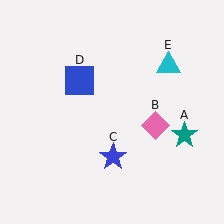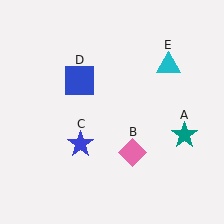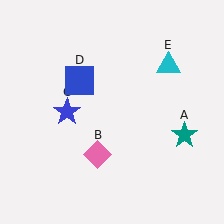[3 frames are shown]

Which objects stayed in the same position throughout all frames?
Teal star (object A) and blue square (object D) and cyan triangle (object E) remained stationary.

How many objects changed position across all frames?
2 objects changed position: pink diamond (object B), blue star (object C).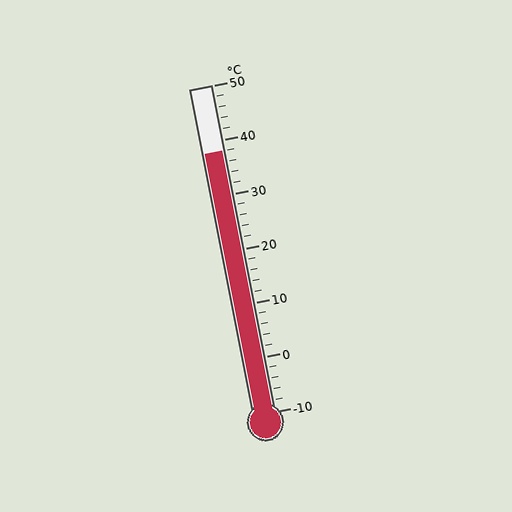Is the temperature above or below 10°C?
The temperature is above 10°C.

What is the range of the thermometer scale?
The thermometer scale ranges from -10°C to 50°C.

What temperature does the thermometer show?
The thermometer shows approximately 38°C.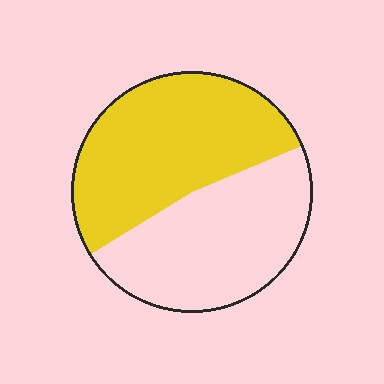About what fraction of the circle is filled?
About one half (1/2).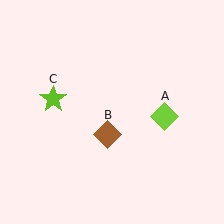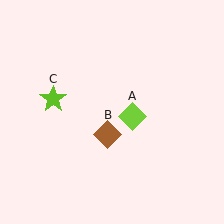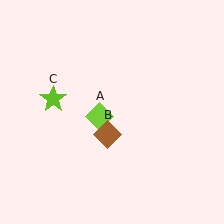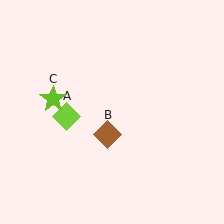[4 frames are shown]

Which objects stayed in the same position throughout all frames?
Brown diamond (object B) and lime star (object C) remained stationary.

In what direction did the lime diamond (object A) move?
The lime diamond (object A) moved left.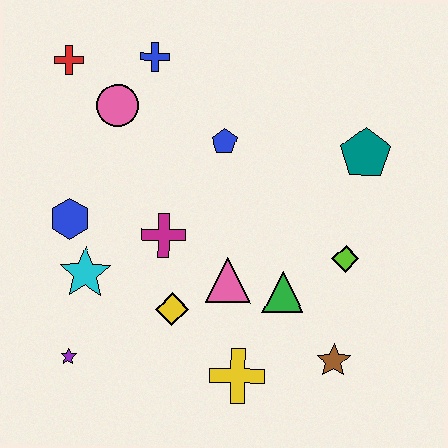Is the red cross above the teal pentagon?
Yes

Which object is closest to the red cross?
The pink circle is closest to the red cross.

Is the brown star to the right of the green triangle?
Yes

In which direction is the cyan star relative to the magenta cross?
The cyan star is to the left of the magenta cross.